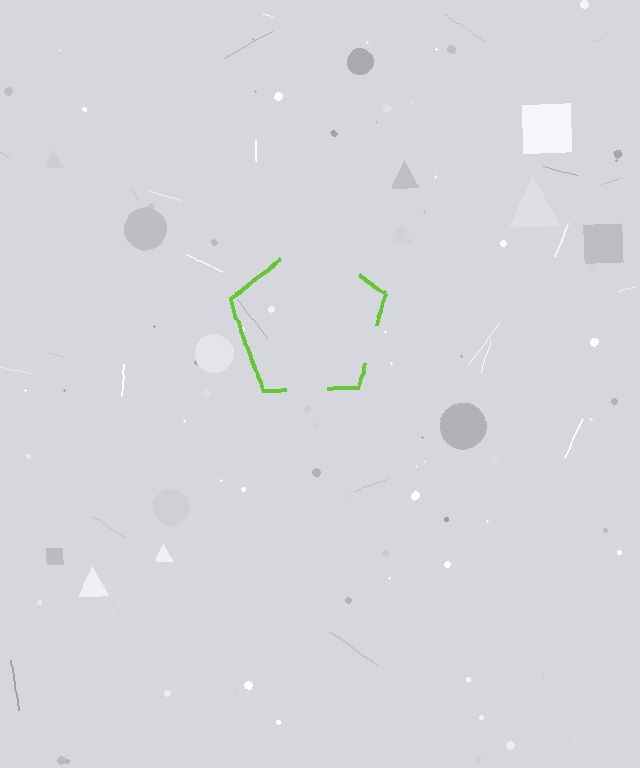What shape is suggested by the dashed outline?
The dashed outline suggests a pentagon.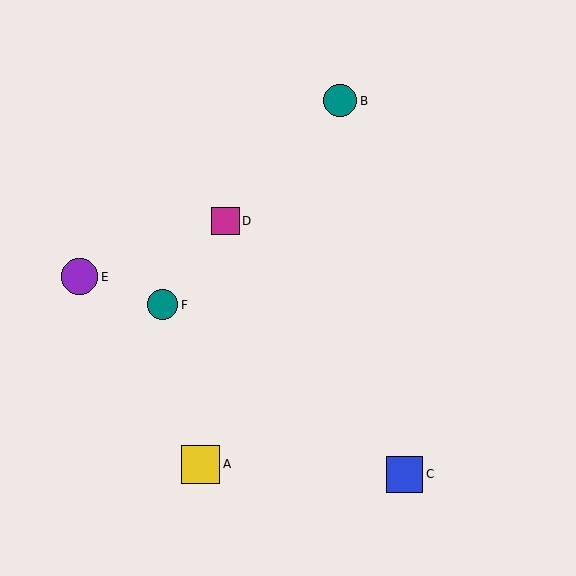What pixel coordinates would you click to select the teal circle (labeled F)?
Click at (163, 305) to select the teal circle F.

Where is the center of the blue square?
The center of the blue square is at (405, 474).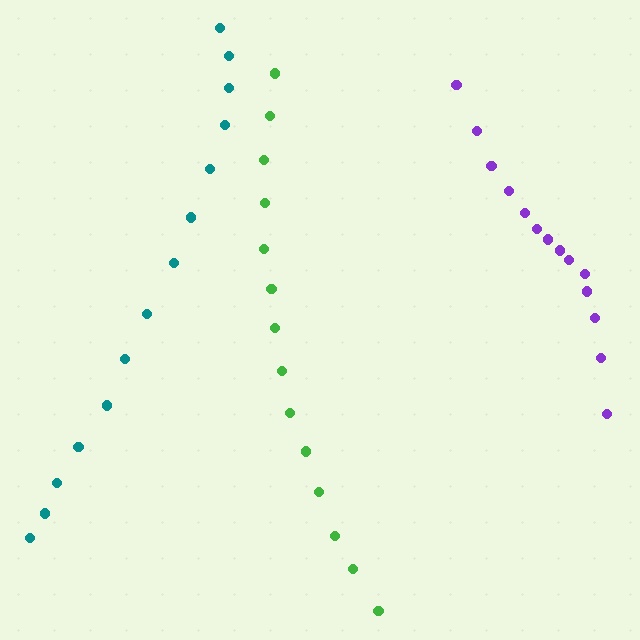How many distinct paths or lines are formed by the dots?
There are 3 distinct paths.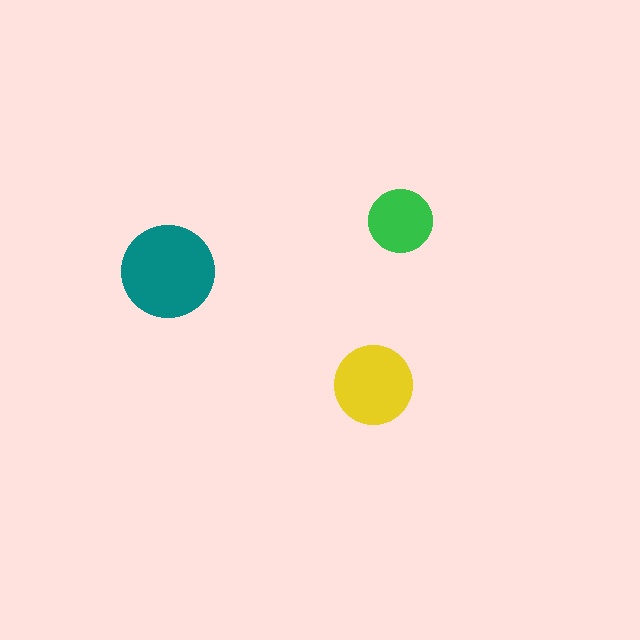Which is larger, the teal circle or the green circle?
The teal one.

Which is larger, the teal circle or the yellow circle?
The teal one.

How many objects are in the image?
There are 3 objects in the image.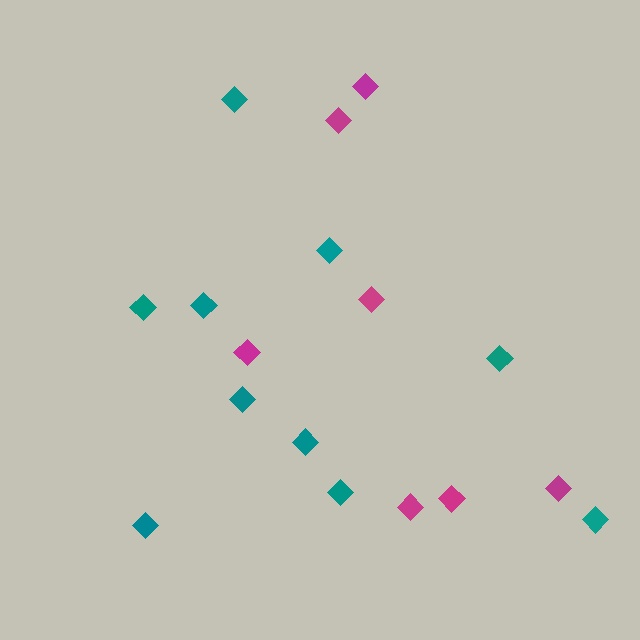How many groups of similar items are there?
There are 2 groups: one group of magenta diamonds (7) and one group of teal diamonds (10).